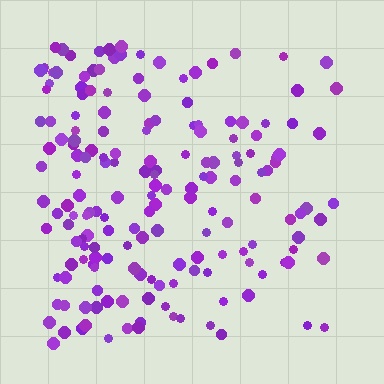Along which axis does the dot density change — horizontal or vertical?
Horizontal.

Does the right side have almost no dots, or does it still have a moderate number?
Still a moderate number, just noticeably fewer than the left.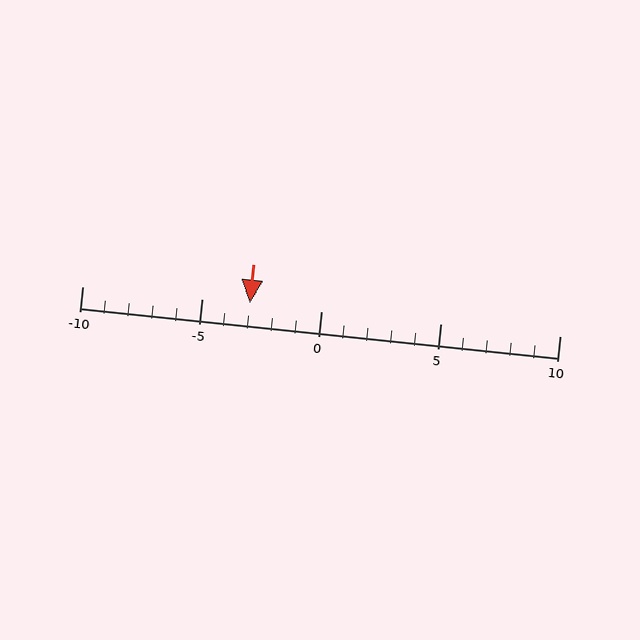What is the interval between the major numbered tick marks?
The major tick marks are spaced 5 units apart.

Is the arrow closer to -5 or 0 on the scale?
The arrow is closer to -5.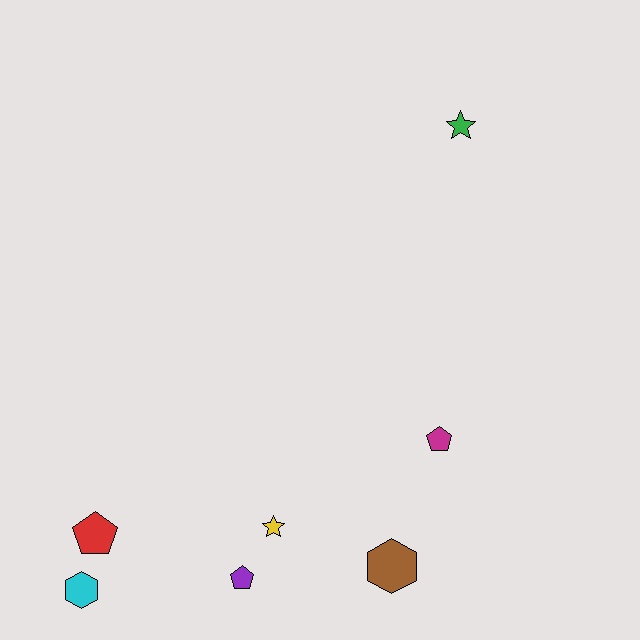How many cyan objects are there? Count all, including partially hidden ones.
There is 1 cyan object.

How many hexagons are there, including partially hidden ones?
There are 2 hexagons.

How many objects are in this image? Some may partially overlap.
There are 7 objects.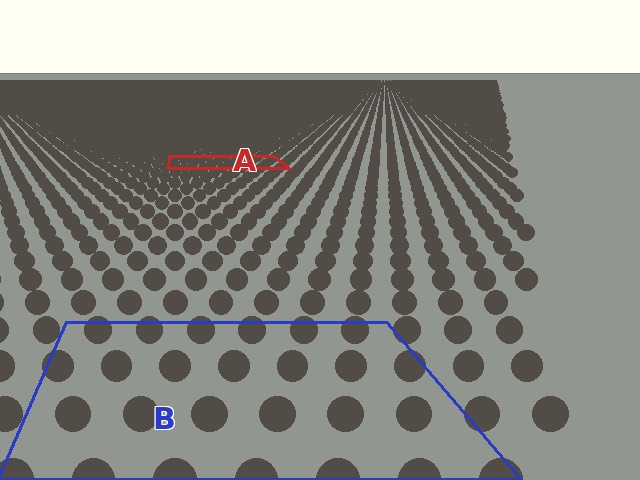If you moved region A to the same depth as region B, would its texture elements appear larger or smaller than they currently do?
They would appear larger. At a closer depth, the same texture elements are projected at a bigger on-screen size.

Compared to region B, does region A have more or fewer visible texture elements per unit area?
Region A has more texture elements per unit area — they are packed more densely because it is farther away.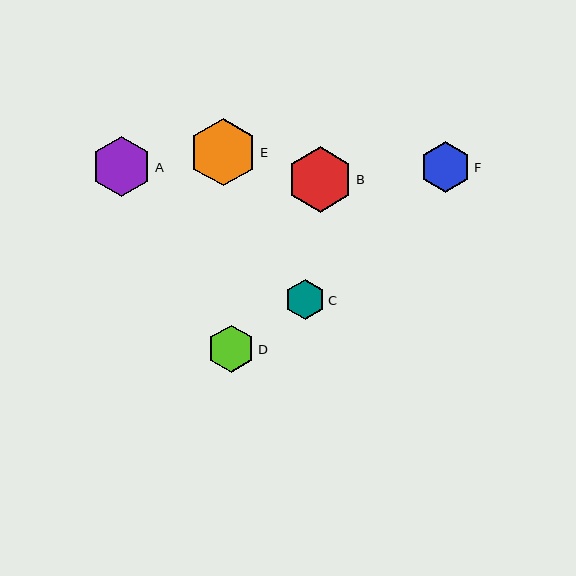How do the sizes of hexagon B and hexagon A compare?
Hexagon B and hexagon A are approximately the same size.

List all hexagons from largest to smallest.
From largest to smallest: E, B, A, F, D, C.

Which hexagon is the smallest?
Hexagon C is the smallest with a size of approximately 40 pixels.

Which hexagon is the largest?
Hexagon E is the largest with a size of approximately 67 pixels.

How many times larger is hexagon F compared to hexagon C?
Hexagon F is approximately 1.3 times the size of hexagon C.